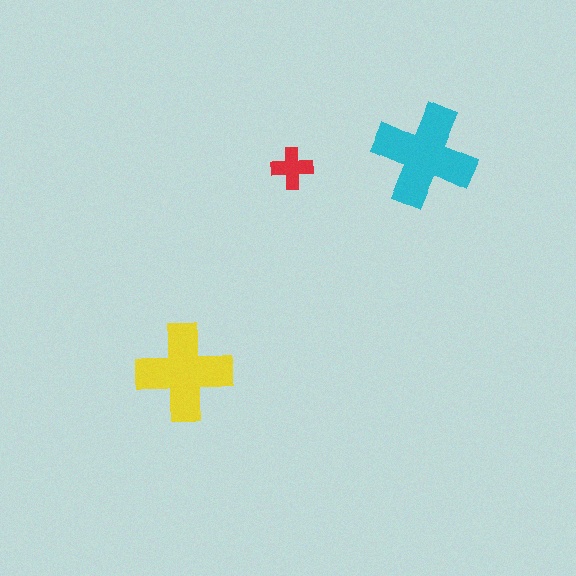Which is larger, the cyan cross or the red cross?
The cyan one.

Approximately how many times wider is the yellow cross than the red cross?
About 2.5 times wider.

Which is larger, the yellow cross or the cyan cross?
The cyan one.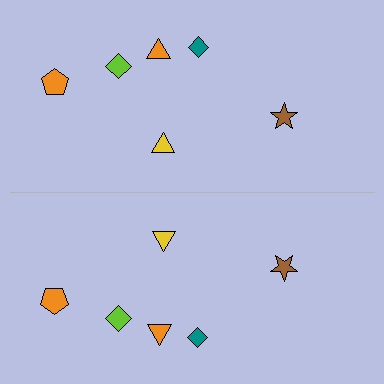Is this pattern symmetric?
Yes, this pattern has bilateral (reflection) symmetry.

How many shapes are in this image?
There are 12 shapes in this image.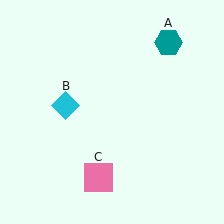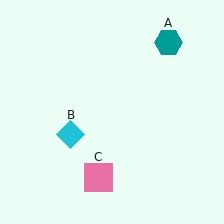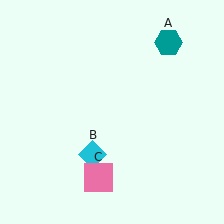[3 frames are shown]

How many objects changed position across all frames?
1 object changed position: cyan diamond (object B).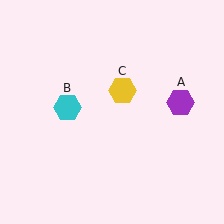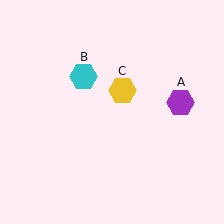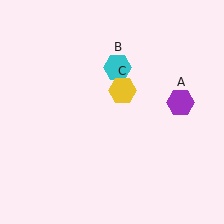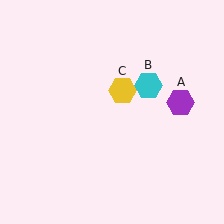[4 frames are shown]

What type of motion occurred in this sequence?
The cyan hexagon (object B) rotated clockwise around the center of the scene.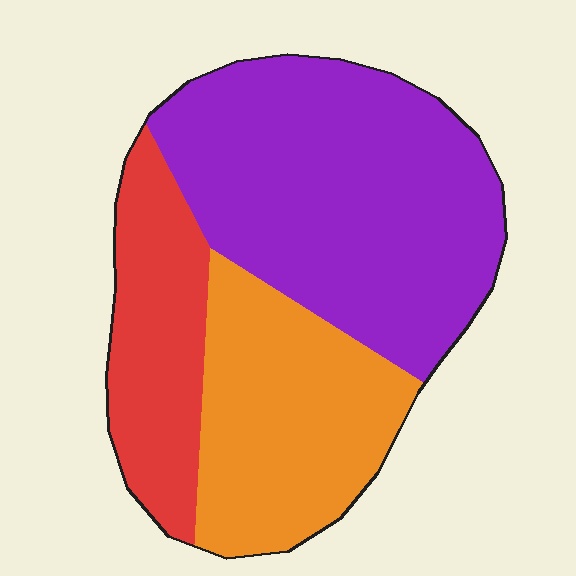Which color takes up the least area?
Red, at roughly 20%.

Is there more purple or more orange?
Purple.